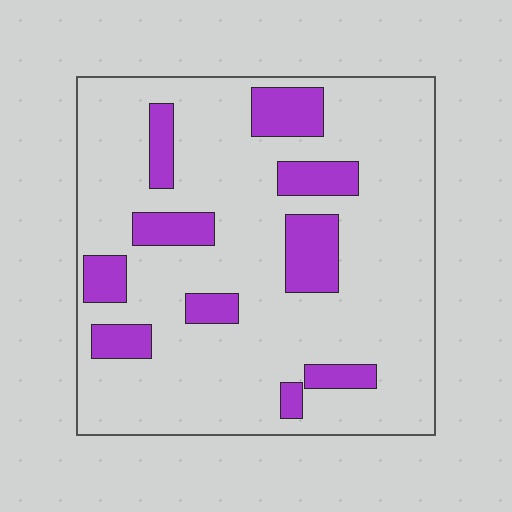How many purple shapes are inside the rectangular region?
10.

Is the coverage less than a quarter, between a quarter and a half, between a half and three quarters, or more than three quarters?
Less than a quarter.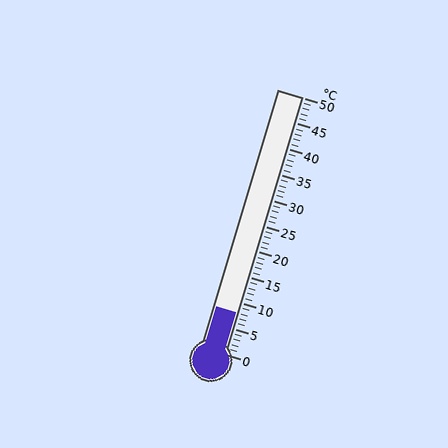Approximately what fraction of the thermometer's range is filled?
The thermometer is filled to approximately 15% of its range.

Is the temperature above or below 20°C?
The temperature is below 20°C.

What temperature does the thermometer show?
The thermometer shows approximately 8°C.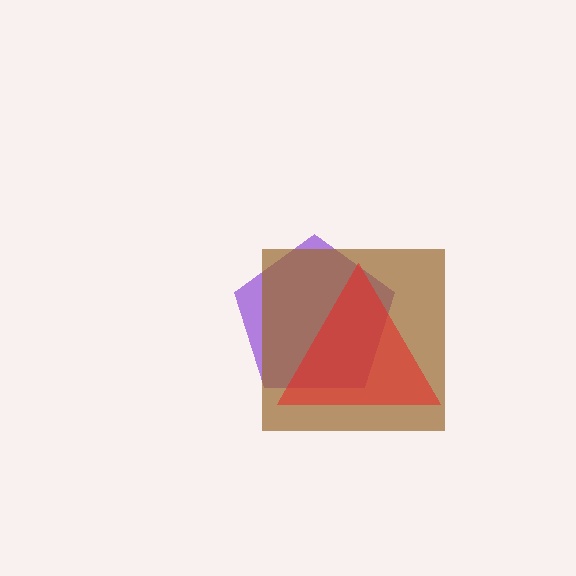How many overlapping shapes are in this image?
There are 3 overlapping shapes in the image.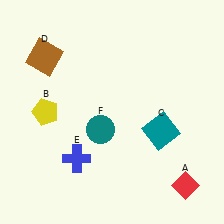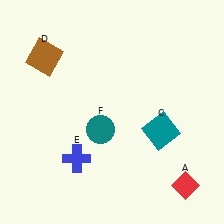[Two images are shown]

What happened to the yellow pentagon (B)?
The yellow pentagon (B) was removed in Image 2. It was in the top-left area of Image 1.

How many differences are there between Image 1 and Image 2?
There is 1 difference between the two images.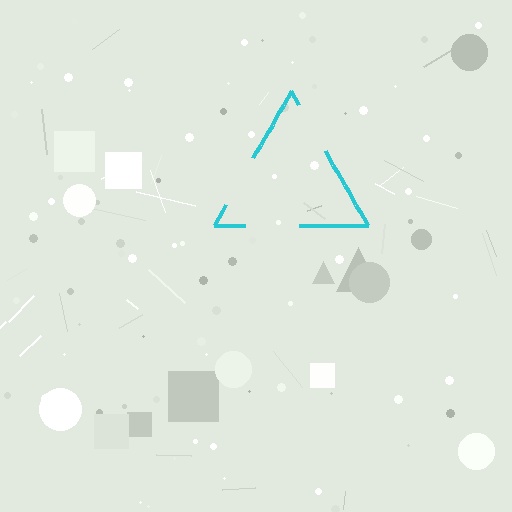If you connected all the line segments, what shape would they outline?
They would outline a triangle.